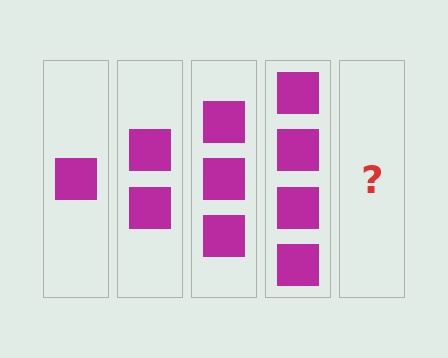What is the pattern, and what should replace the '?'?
The pattern is that each step adds one more square. The '?' should be 5 squares.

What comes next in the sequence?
The next element should be 5 squares.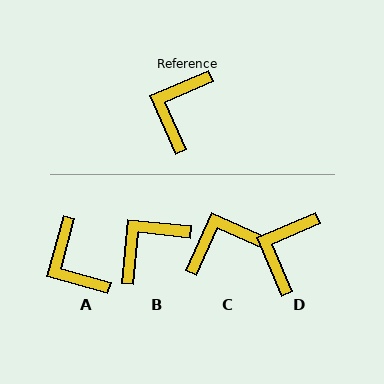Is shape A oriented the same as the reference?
No, it is off by about 51 degrees.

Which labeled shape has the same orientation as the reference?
D.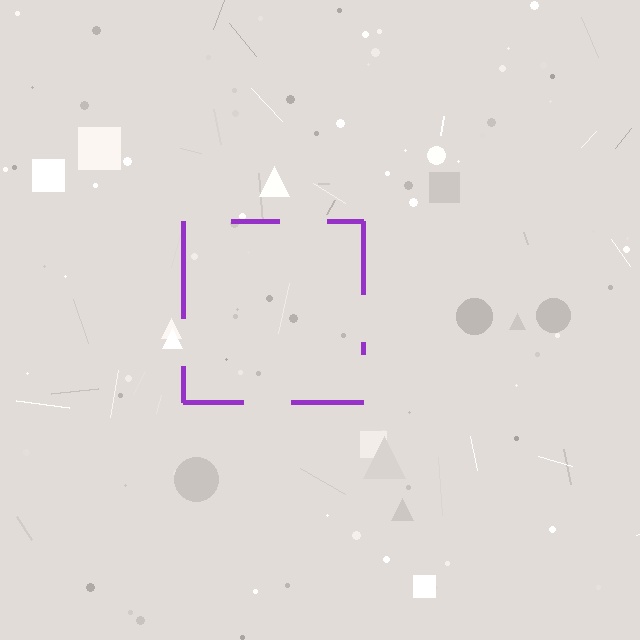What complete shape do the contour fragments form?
The contour fragments form a square.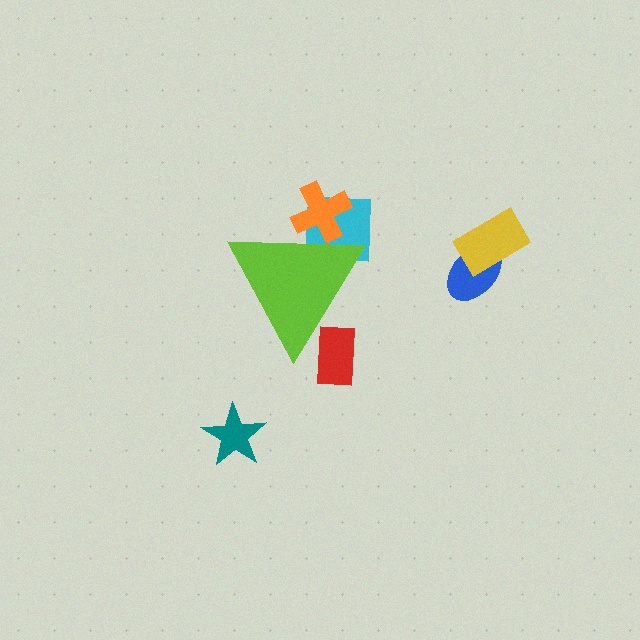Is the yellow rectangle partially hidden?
No, the yellow rectangle is fully visible.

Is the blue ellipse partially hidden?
No, the blue ellipse is fully visible.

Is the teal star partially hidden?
No, the teal star is fully visible.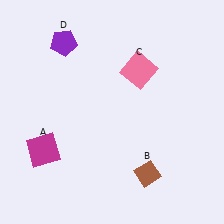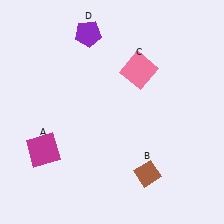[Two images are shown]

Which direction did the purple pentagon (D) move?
The purple pentagon (D) moved right.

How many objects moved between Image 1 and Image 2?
1 object moved between the two images.